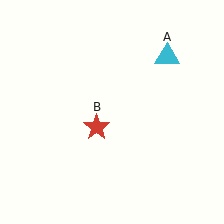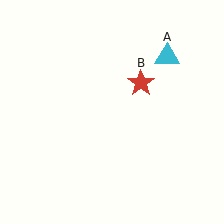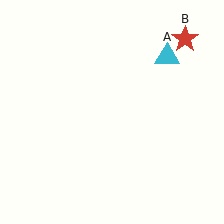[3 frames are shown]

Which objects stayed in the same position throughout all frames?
Cyan triangle (object A) remained stationary.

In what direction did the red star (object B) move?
The red star (object B) moved up and to the right.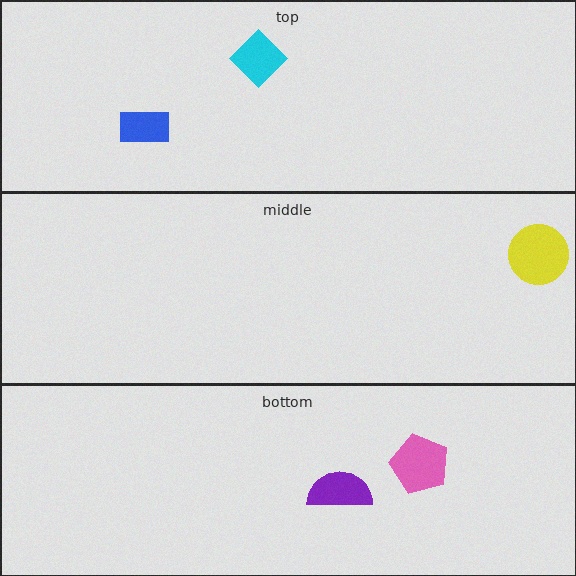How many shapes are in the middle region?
1.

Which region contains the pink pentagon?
The bottom region.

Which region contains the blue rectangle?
The top region.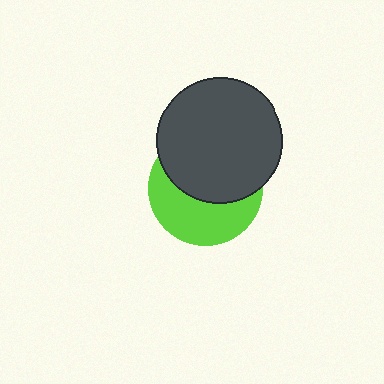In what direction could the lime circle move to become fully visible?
The lime circle could move down. That would shift it out from behind the dark gray circle entirely.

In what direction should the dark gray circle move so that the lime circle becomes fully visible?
The dark gray circle should move up. That is the shortest direction to clear the overlap and leave the lime circle fully visible.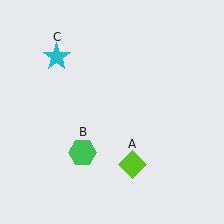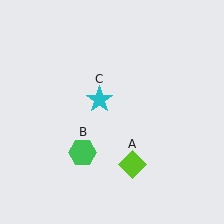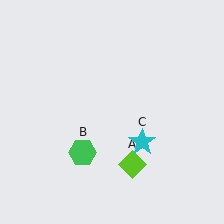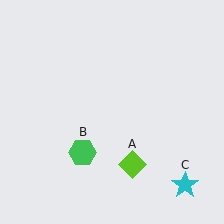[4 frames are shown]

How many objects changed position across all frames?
1 object changed position: cyan star (object C).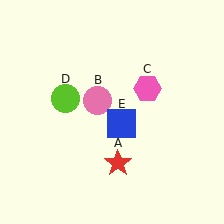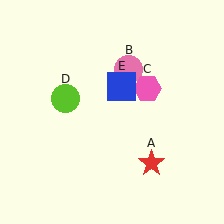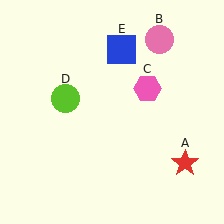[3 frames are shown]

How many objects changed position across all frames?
3 objects changed position: red star (object A), pink circle (object B), blue square (object E).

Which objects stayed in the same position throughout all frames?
Pink hexagon (object C) and lime circle (object D) remained stationary.